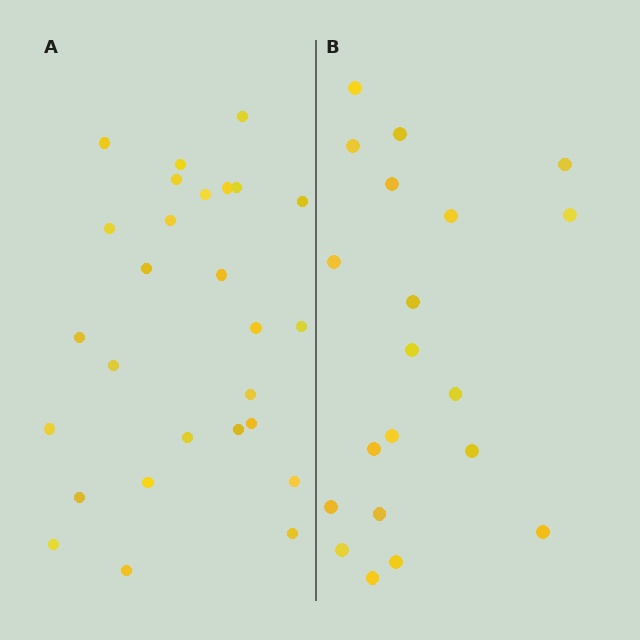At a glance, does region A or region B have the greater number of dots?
Region A (the left region) has more dots.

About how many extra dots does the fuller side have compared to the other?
Region A has roughly 8 or so more dots than region B.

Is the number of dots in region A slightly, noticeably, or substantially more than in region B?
Region A has noticeably more, but not dramatically so. The ratio is roughly 1.4 to 1.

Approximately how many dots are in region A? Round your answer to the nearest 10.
About 30 dots. (The exact count is 27, which rounds to 30.)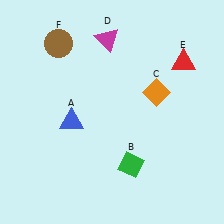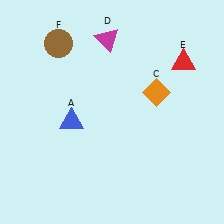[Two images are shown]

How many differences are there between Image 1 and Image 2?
There is 1 difference between the two images.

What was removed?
The green diamond (B) was removed in Image 2.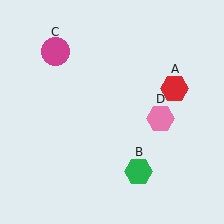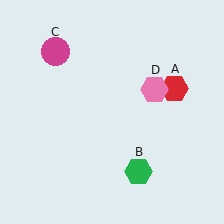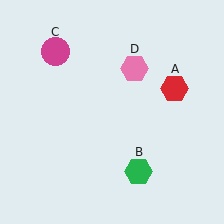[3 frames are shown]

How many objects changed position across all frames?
1 object changed position: pink hexagon (object D).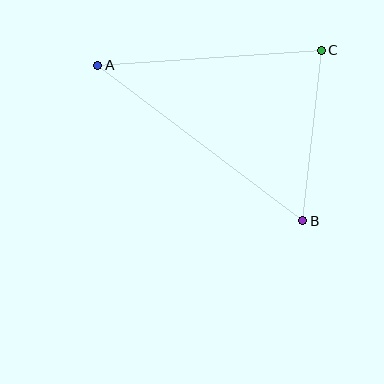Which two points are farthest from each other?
Points A and B are farthest from each other.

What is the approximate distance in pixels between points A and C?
The distance between A and C is approximately 224 pixels.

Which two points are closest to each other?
Points B and C are closest to each other.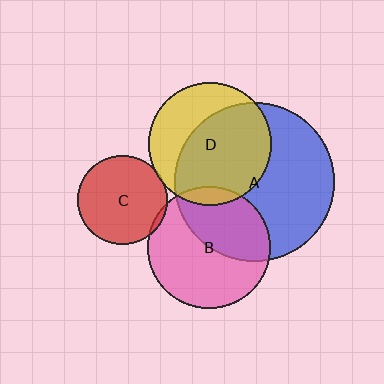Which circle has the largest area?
Circle A (blue).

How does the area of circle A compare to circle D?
Approximately 1.7 times.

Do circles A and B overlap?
Yes.